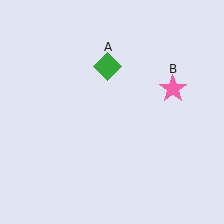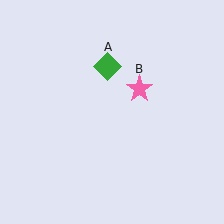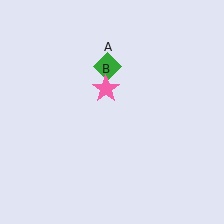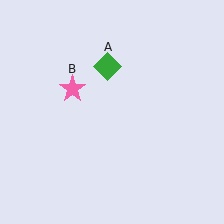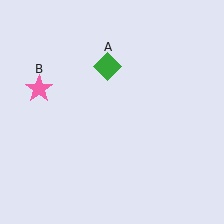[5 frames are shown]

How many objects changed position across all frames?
1 object changed position: pink star (object B).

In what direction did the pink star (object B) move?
The pink star (object B) moved left.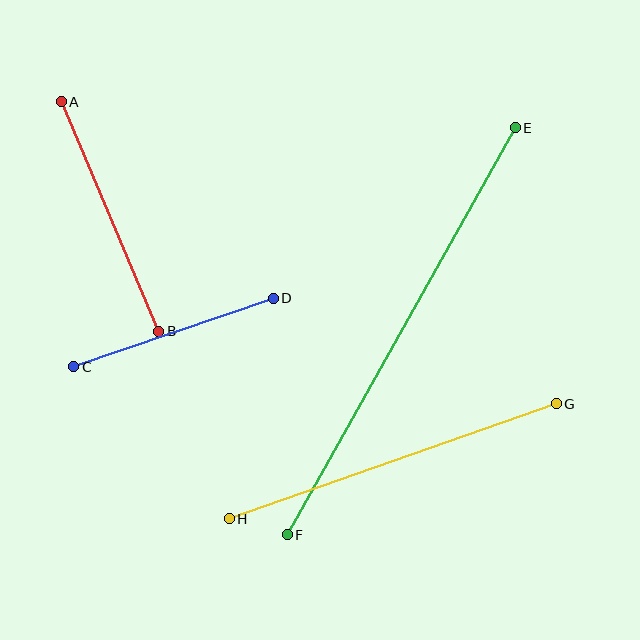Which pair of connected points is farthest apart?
Points E and F are farthest apart.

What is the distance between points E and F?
The distance is approximately 467 pixels.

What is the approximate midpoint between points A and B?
The midpoint is at approximately (110, 217) pixels.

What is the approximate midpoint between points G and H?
The midpoint is at approximately (393, 461) pixels.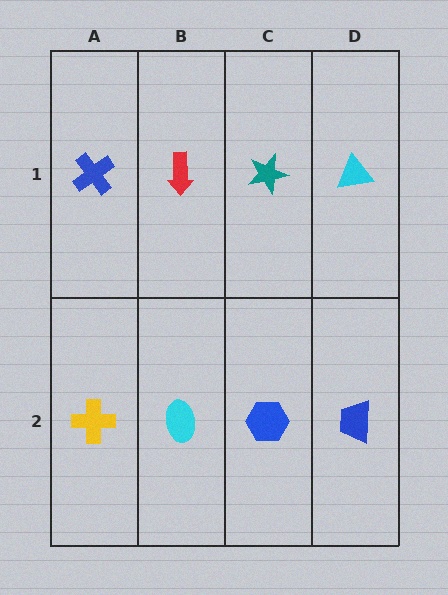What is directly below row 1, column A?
A yellow cross.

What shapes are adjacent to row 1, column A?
A yellow cross (row 2, column A), a red arrow (row 1, column B).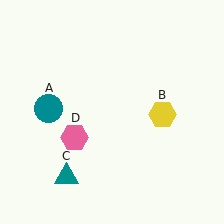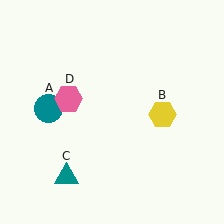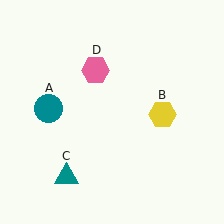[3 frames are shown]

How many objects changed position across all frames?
1 object changed position: pink hexagon (object D).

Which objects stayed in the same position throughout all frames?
Teal circle (object A) and yellow hexagon (object B) and teal triangle (object C) remained stationary.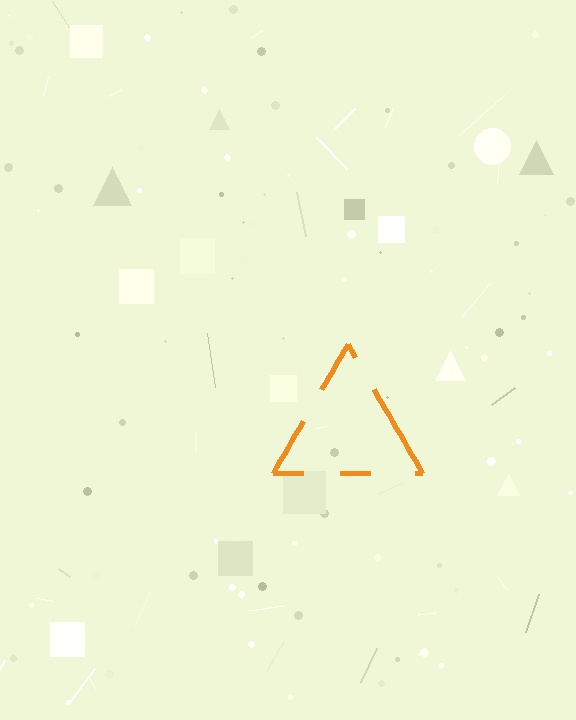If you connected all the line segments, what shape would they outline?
They would outline a triangle.